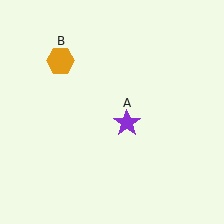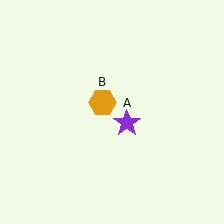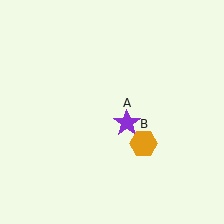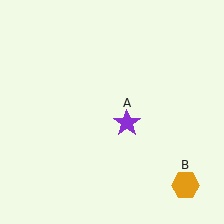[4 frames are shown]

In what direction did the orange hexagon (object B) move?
The orange hexagon (object B) moved down and to the right.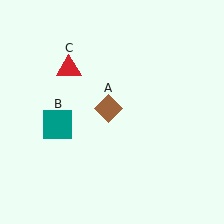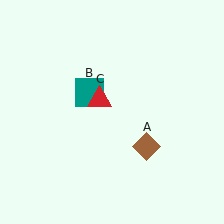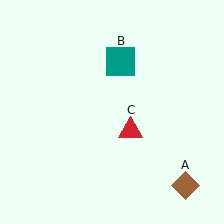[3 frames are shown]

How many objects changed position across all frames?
3 objects changed position: brown diamond (object A), teal square (object B), red triangle (object C).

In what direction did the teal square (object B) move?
The teal square (object B) moved up and to the right.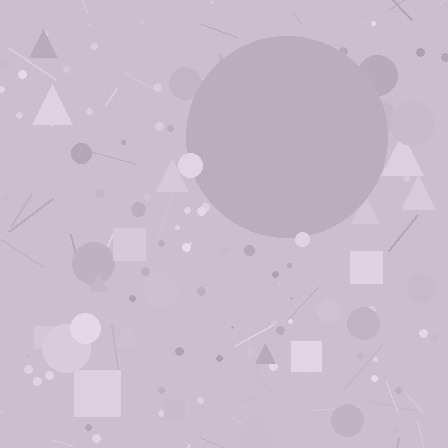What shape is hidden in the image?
A circle is hidden in the image.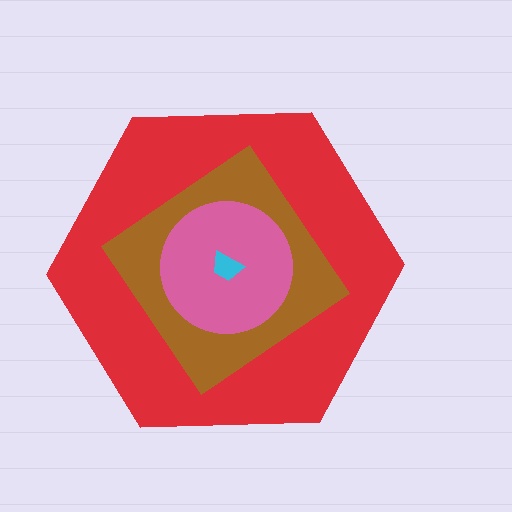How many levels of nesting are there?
4.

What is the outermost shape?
The red hexagon.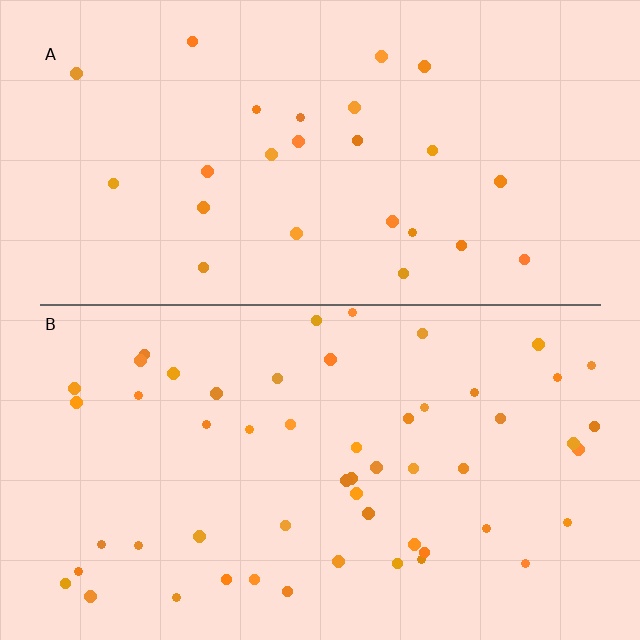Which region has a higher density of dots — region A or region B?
B (the bottom).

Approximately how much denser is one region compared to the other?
Approximately 2.1× — region B over region A.